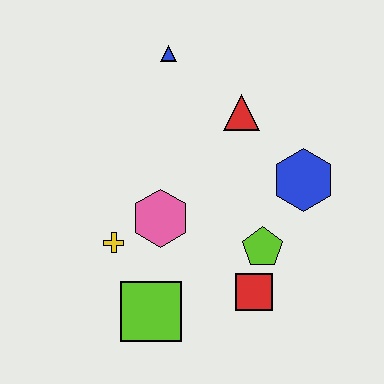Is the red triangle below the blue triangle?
Yes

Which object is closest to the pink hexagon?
The yellow cross is closest to the pink hexagon.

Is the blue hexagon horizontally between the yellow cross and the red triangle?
No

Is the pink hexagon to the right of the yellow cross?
Yes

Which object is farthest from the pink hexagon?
The blue triangle is farthest from the pink hexagon.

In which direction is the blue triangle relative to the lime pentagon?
The blue triangle is above the lime pentagon.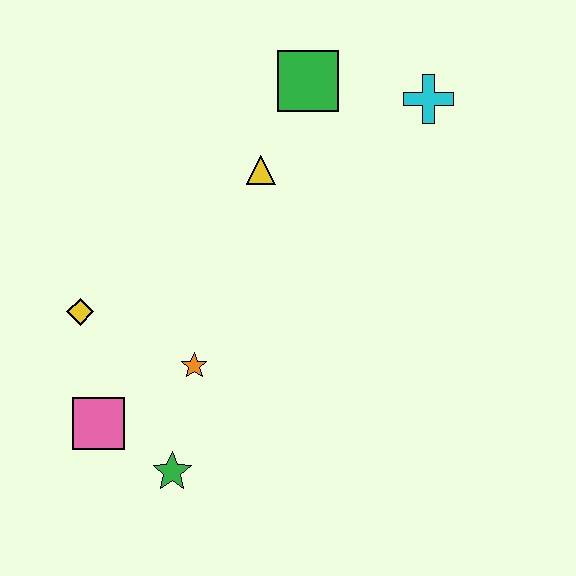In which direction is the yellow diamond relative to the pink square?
The yellow diamond is above the pink square.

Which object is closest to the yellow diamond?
The pink square is closest to the yellow diamond.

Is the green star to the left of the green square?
Yes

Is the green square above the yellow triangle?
Yes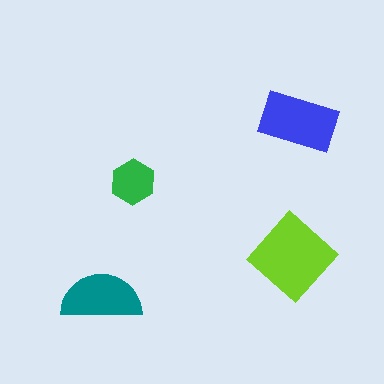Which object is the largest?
The lime diamond.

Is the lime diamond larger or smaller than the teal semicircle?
Larger.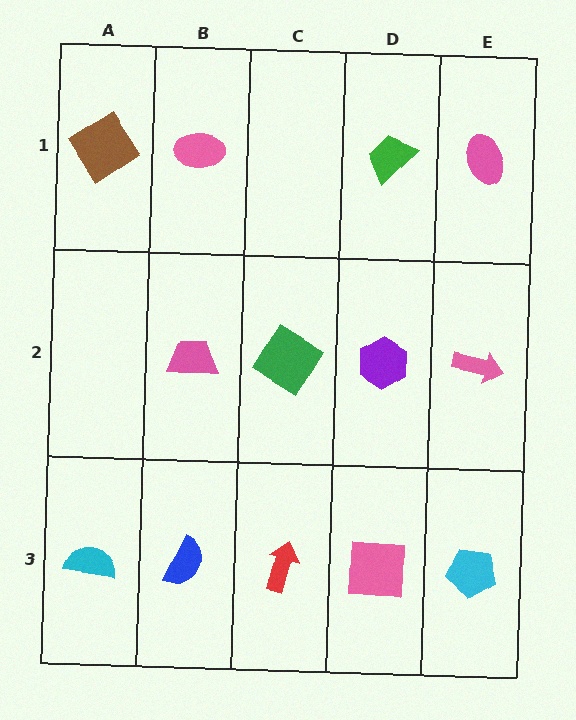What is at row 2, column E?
A pink arrow.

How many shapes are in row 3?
5 shapes.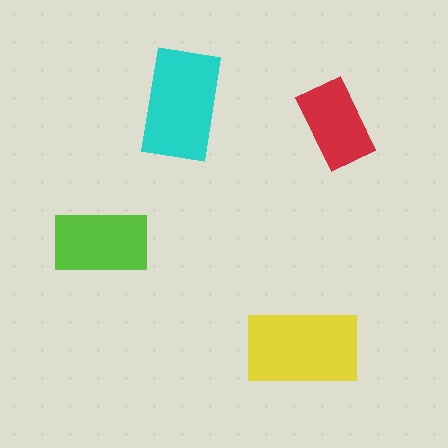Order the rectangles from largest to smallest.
the yellow one, the cyan one, the lime one, the red one.